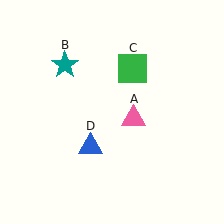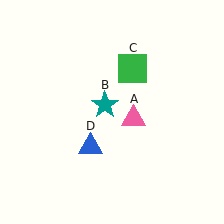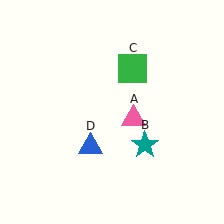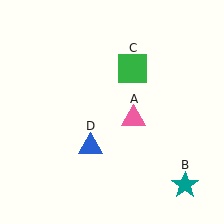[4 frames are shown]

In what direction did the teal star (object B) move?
The teal star (object B) moved down and to the right.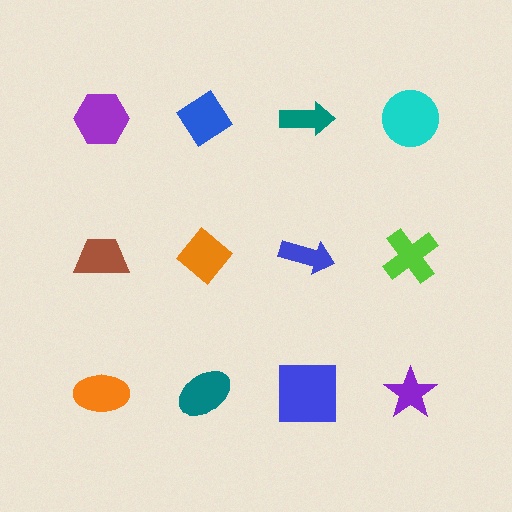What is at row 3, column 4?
A purple star.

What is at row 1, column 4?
A cyan circle.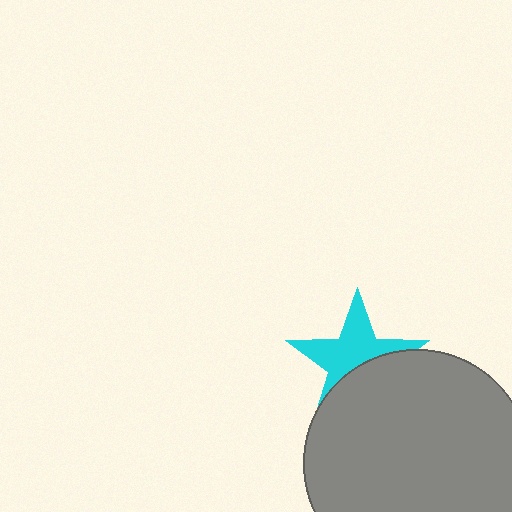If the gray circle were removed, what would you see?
You would see the complete cyan star.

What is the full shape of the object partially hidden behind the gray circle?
The partially hidden object is a cyan star.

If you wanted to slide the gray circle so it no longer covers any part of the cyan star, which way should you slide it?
Slide it down — that is the most direct way to separate the two shapes.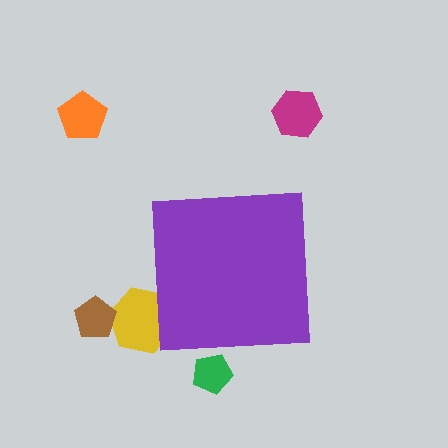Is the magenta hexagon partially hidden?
No, the magenta hexagon is fully visible.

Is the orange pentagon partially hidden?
No, the orange pentagon is fully visible.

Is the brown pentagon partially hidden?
No, the brown pentagon is fully visible.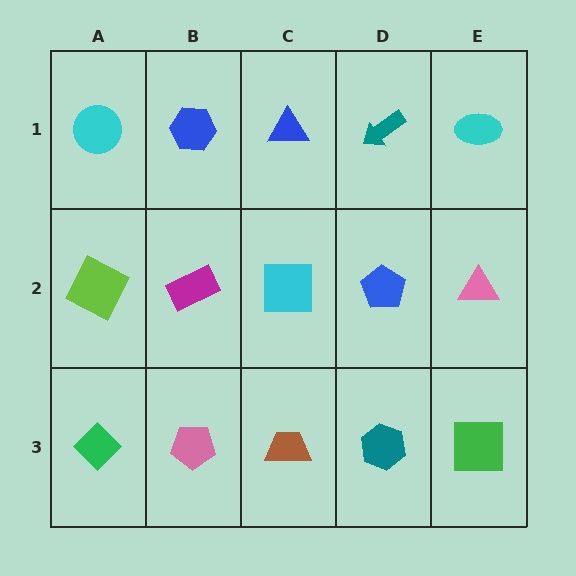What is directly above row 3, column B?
A magenta rectangle.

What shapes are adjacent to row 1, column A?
A lime square (row 2, column A), a blue hexagon (row 1, column B).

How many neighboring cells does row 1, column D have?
3.